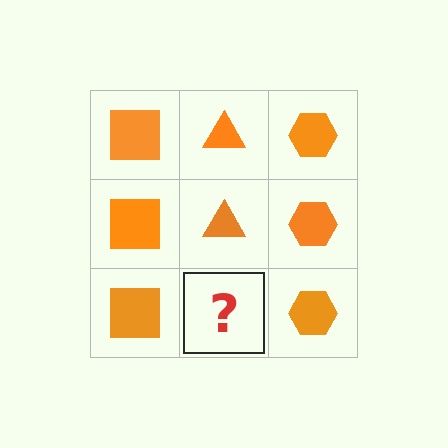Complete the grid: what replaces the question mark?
The question mark should be replaced with an orange triangle.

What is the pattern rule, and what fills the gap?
The rule is that each column has a consistent shape. The gap should be filled with an orange triangle.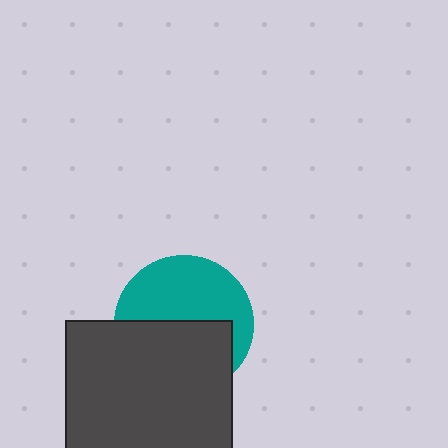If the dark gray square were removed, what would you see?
You would see the complete teal circle.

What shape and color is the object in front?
The object in front is a dark gray square.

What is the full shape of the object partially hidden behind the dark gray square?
The partially hidden object is a teal circle.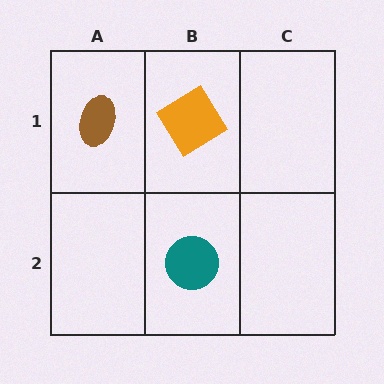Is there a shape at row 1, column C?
No, that cell is empty.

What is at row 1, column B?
An orange diamond.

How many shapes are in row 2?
1 shape.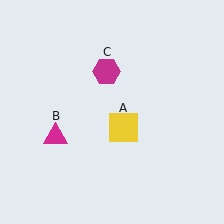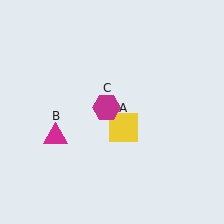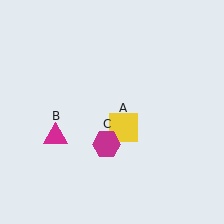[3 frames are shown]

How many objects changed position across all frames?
1 object changed position: magenta hexagon (object C).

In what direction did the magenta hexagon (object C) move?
The magenta hexagon (object C) moved down.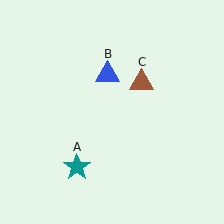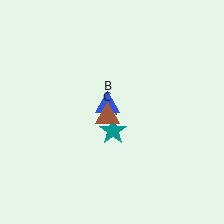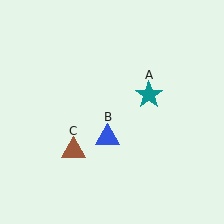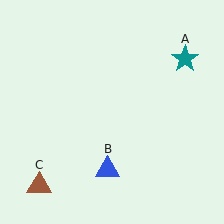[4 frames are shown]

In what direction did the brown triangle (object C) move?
The brown triangle (object C) moved down and to the left.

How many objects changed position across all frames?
3 objects changed position: teal star (object A), blue triangle (object B), brown triangle (object C).